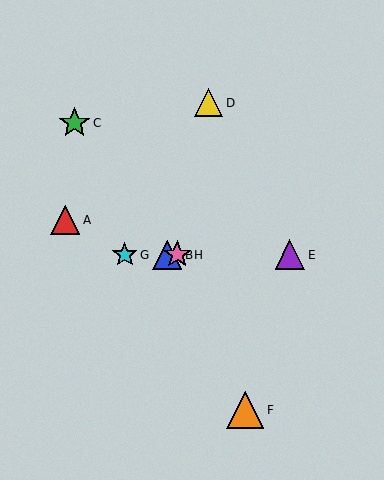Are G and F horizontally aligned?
No, G is at y≈255 and F is at y≈410.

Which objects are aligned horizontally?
Objects B, E, G, H are aligned horizontally.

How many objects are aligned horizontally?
4 objects (B, E, G, H) are aligned horizontally.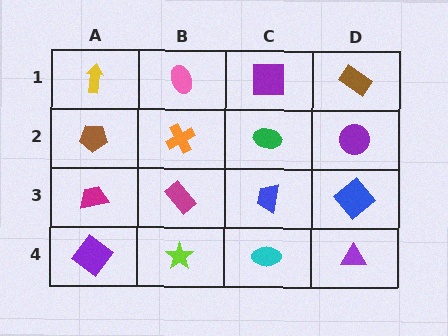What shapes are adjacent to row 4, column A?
A magenta trapezoid (row 3, column A), a lime star (row 4, column B).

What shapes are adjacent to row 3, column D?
A purple circle (row 2, column D), a purple triangle (row 4, column D), a blue trapezoid (row 3, column C).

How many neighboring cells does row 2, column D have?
3.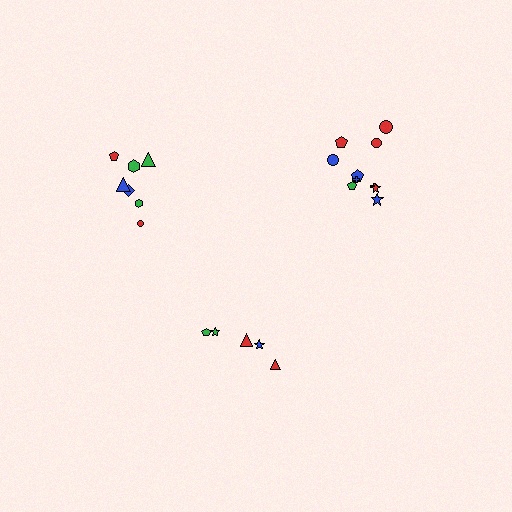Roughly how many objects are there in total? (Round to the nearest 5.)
Roughly 20 objects in total.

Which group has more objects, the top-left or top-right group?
The top-right group.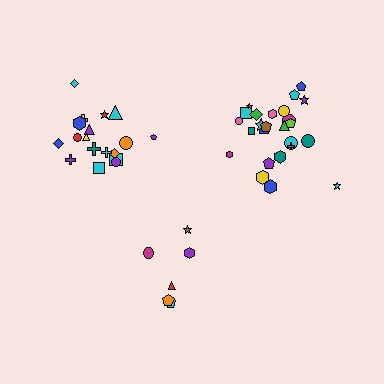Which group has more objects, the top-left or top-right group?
The top-right group.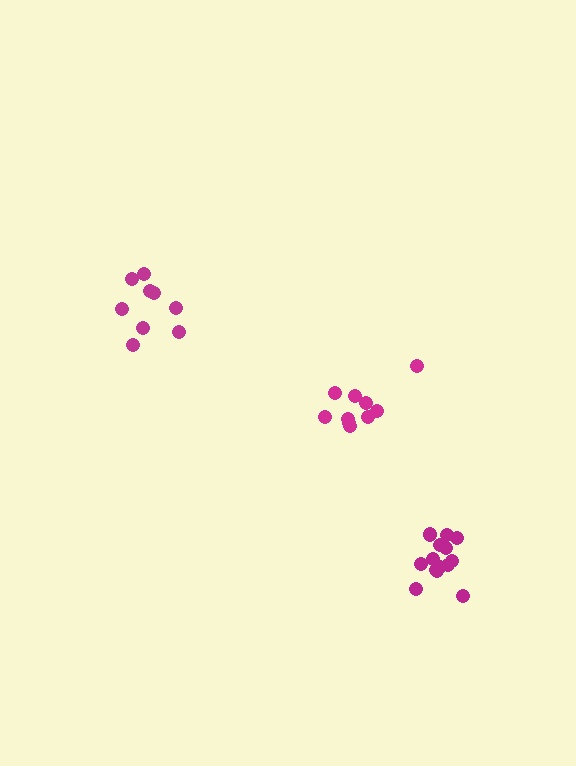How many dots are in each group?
Group 1: 10 dots, Group 2: 15 dots, Group 3: 10 dots (35 total).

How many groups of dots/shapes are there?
There are 3 groups.